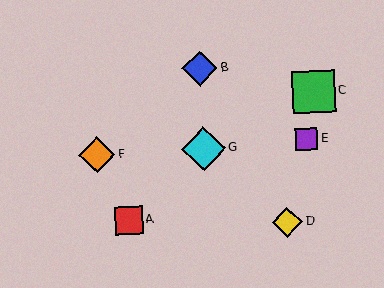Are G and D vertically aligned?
No, G is at x≈203 and D is at x≈287.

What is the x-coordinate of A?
Object A is at x≈129.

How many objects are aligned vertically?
2 objects (B, G) are aligned vertically.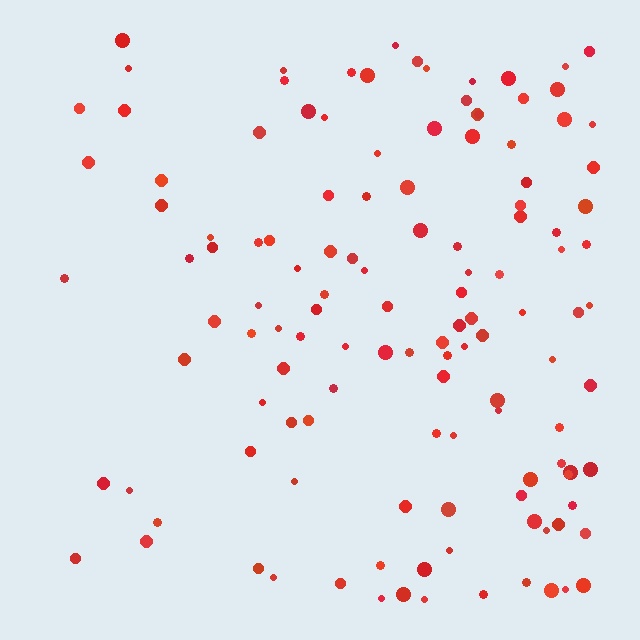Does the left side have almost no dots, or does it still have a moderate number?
Still a moderate number, just noticeably fewer than the right.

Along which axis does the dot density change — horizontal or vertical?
Horizontal.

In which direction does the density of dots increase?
From left to right, with the right side densest.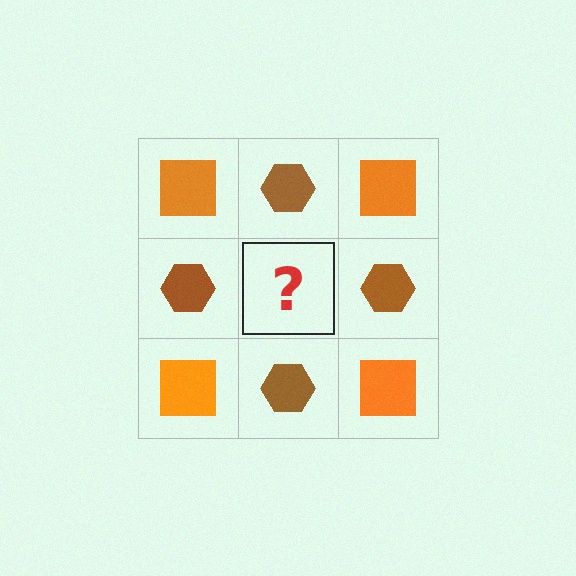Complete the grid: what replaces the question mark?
The question mark should be replaced with an orange square.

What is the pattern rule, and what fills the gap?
The rule is that it alternates orange square and brown hexagon in a checkerboard pattern. The gap should be filled with an orange square.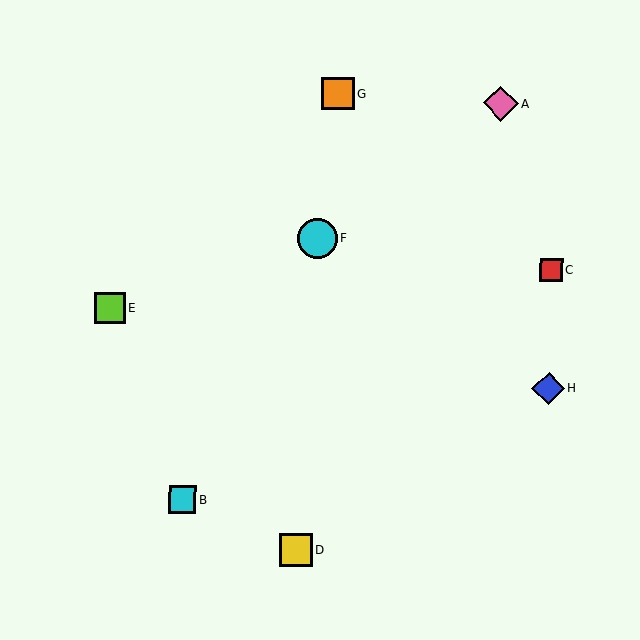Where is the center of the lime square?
The center of the lime square is at (110, 308).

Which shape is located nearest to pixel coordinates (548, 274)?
The red square (labeled C) at (551, 270) is nearest to that location.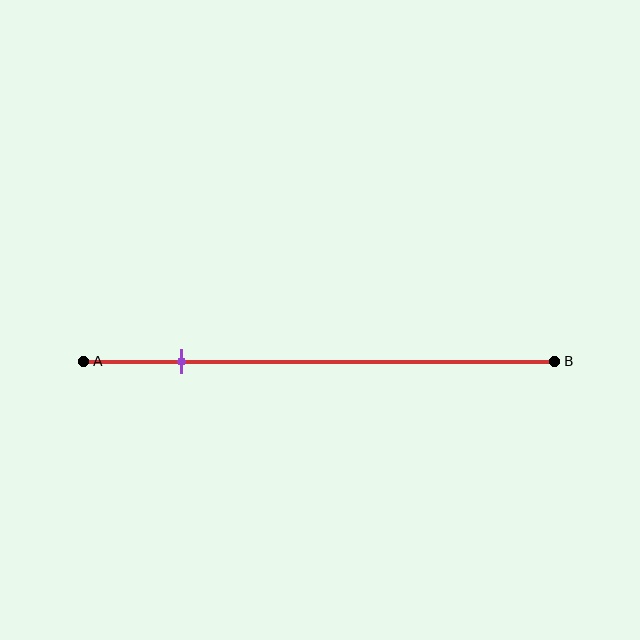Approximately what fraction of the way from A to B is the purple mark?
The purple mark is approximately 20% of the way from A to B.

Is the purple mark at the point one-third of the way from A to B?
No, the mark is at about 20% from A, not at the 33% one-third point.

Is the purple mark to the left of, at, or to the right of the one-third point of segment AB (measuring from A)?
The purple mark is to the left of the one-third point of segment AB.